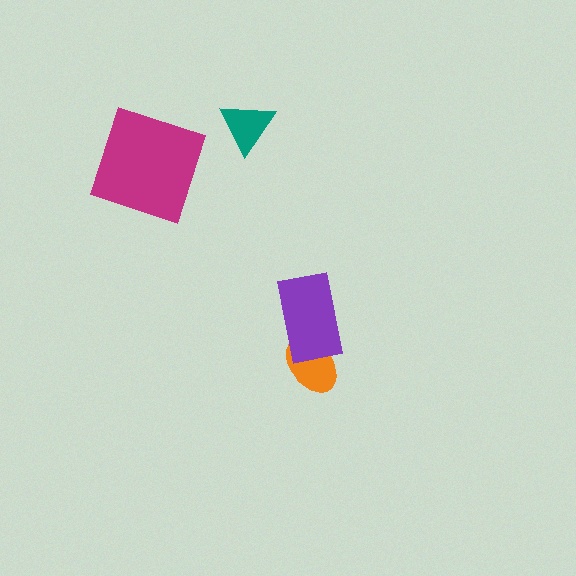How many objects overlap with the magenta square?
0 objects overlap with the magenta square.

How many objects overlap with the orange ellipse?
1 object overlaps with the orange ellipse.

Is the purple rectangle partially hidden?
No, no other shape covers it.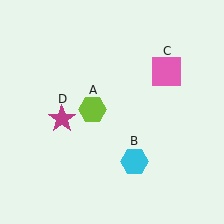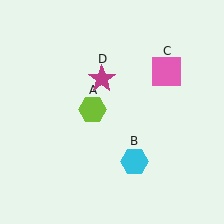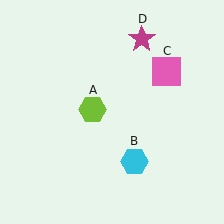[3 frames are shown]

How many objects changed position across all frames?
1 object changed position: magenta star (object D).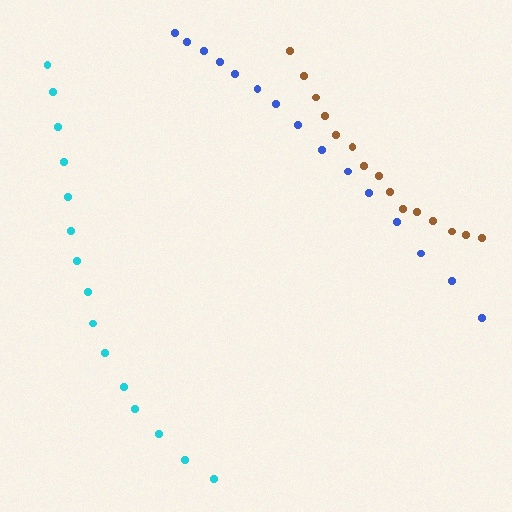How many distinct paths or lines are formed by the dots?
There are 3 distinct paths.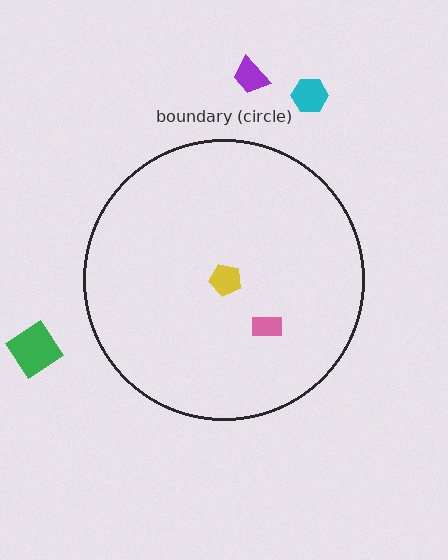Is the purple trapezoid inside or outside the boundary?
Outside.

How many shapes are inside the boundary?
2 inside, 3 outside.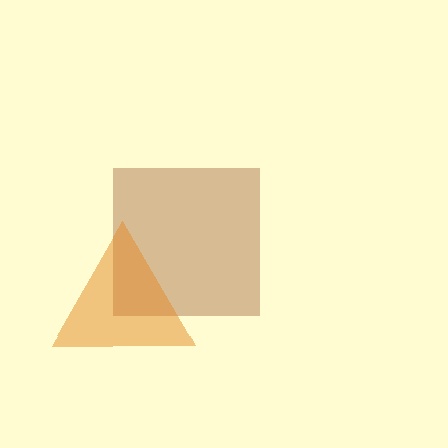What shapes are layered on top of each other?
The layered shapes are: a brown square, an orange triangle.